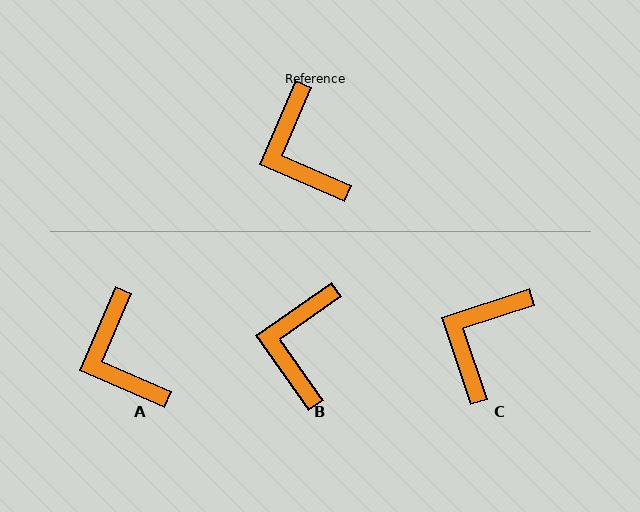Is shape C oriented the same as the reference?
No, it is off by about 48 degrees.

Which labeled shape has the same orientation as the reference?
A.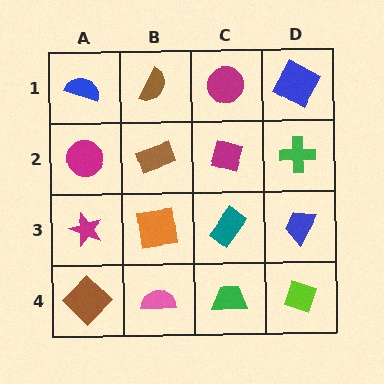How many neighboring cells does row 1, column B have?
3.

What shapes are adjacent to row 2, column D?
A blue square (row 1, column D), a blue trapezoid (row 3, column D), a magenta diamond (row 2, column C).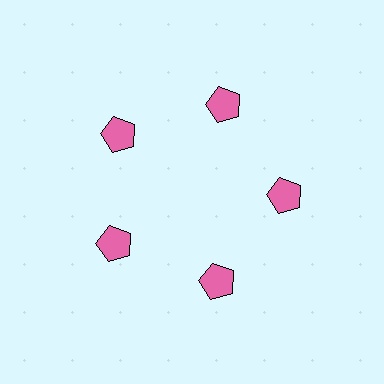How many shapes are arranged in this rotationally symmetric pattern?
There are 5 shapes, arranged in 5 groups of 1.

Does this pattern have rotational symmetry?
Yes, this pattern has 5-fold rotational symmetry. It looks the same after rotating 72 degrees around the center.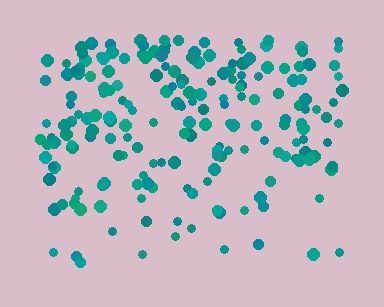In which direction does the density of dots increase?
From bottom to top, with the top side densest.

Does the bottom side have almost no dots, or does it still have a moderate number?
Still a moderate number, just noticeably fewer than the top.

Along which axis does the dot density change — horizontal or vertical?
Vertical.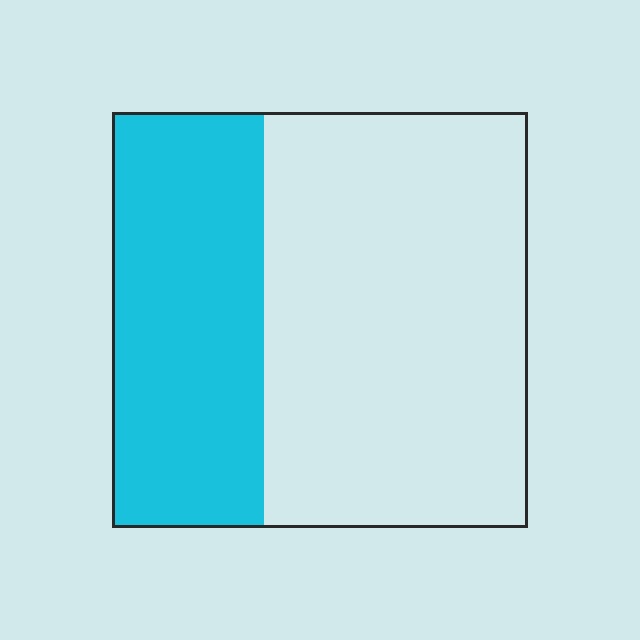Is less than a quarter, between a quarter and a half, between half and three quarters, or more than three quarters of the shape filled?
Between a quarter and a half.